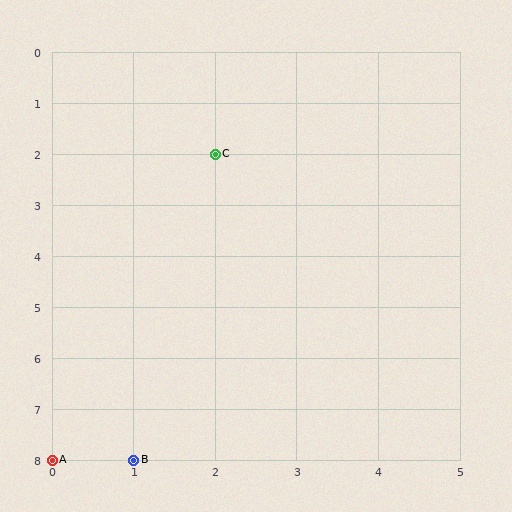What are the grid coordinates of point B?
Point B is at grid coordinates (1, 8).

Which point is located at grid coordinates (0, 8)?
Point A is at (0, 8).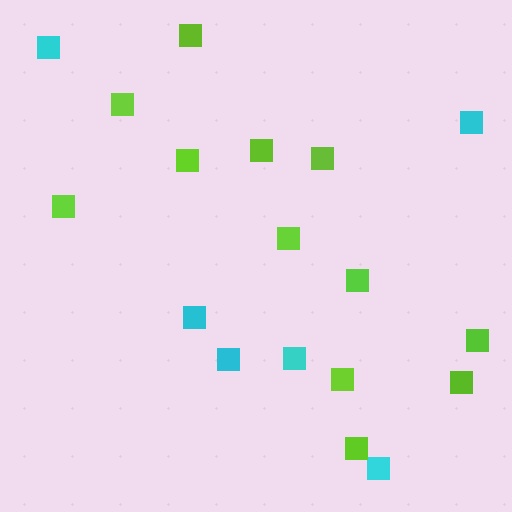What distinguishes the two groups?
There are 2 groups: one group of cyan squares (6) and one group of lime squares (12).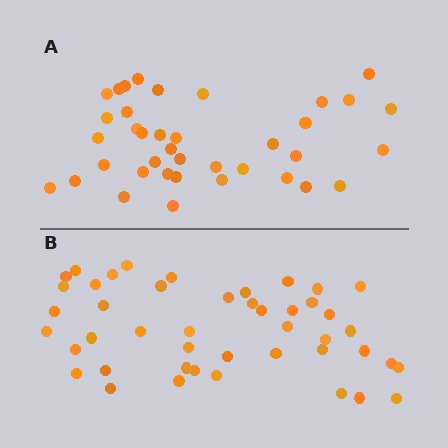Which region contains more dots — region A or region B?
Region B (the bottom region) has more dots.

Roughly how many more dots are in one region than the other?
Region B has roughly 8 or so more dots than region A.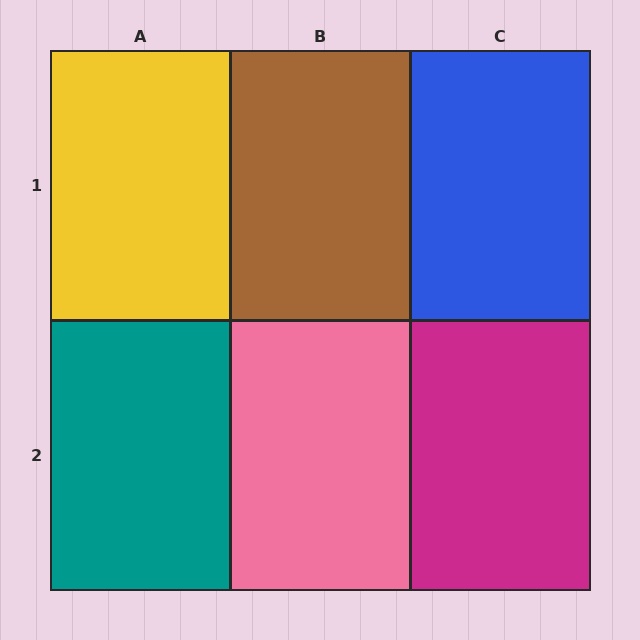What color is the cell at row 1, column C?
Blue.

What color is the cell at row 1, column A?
Yellow.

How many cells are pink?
1 cell is pink.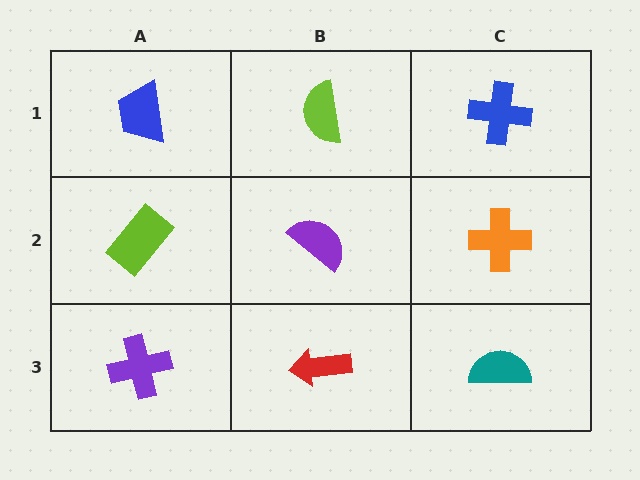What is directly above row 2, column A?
A blue trapezoid.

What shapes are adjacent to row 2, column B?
A lime semicircle (row 1, column B), a red arrow (row 3, column B), a lime rectangle (row 2, column A), an orange cross (row 2, column C).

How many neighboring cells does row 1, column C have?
2.